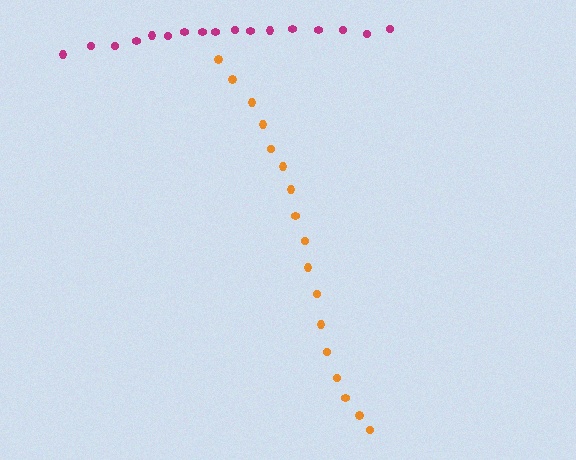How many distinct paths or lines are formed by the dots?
There are 2 distinct paths.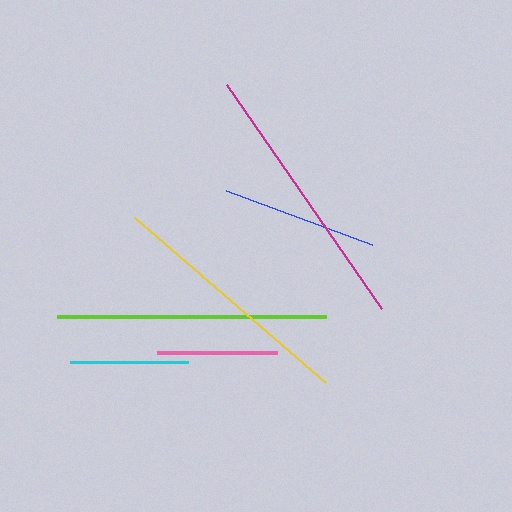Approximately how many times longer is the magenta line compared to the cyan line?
The magenta line is approximately 2.3 times the length of the cyan line.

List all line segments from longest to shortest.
From longest to shortest: magenta, lime, yellow, blue, pink, cyan.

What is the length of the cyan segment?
The cyan segment is approximately 118 pixels long.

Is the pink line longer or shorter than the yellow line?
The yellow line is longer than the pink line.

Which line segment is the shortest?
The cyan line is the shortest at approximately 118 pixels.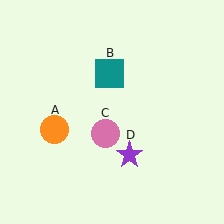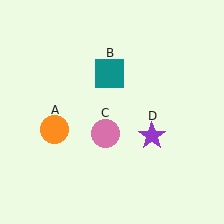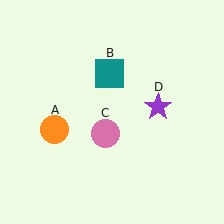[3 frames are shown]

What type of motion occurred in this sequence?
The purple star (object D) rotated counterclockwise around the center of the scene.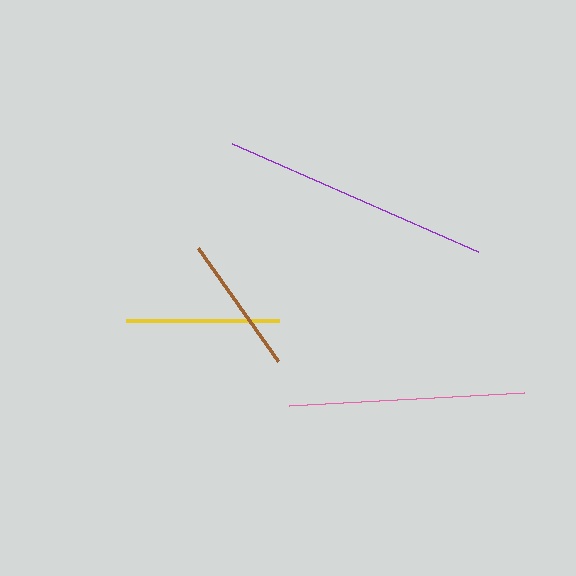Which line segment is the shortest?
The brown line is the shortest at approximately 139 pixels.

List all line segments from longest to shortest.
From longest to shortest: purple, pink, yellow, brown.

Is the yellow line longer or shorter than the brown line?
The yellow line is longer than the brown line.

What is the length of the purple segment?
The purple segment is approximately 269 pixels long.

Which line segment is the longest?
The purple line is the longest at approximately 269 pixels.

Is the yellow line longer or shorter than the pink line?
The pink line is longer than the yellow line.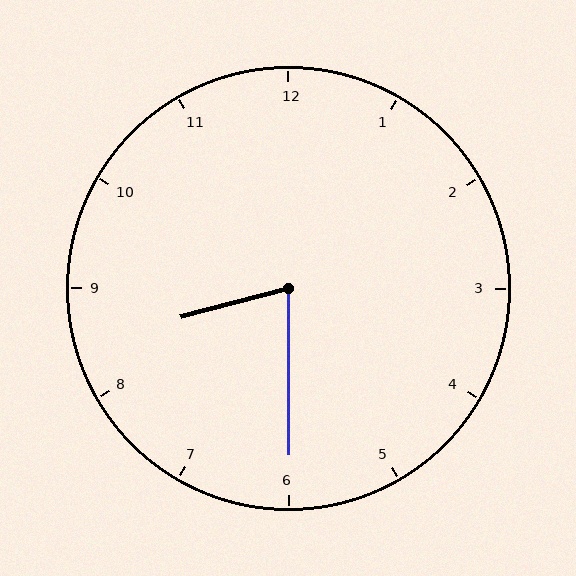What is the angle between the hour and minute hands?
Approximately 75 degrees.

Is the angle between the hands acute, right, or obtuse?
It is acute.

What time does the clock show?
8:30.